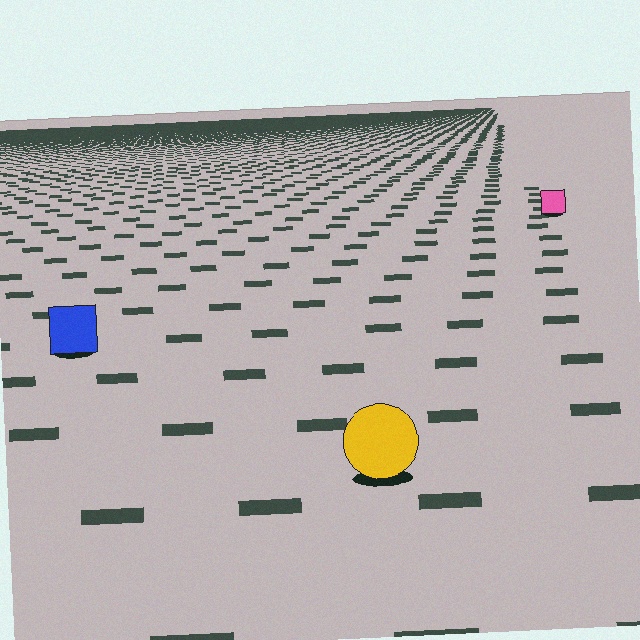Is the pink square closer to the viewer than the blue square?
No. The blue square is closer — you can tell from the texture gradient: the ground texture is coarser near it.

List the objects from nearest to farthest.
From nearest to farthest: the yellow circle, the blue square, the pink square.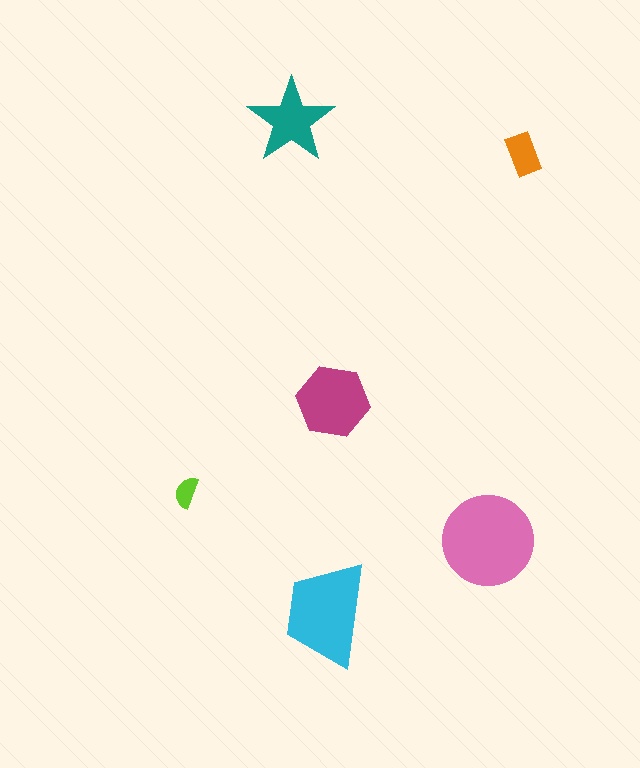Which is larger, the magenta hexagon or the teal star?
The magenta hexagon.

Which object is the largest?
The pink circle.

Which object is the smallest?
The lime semicircle.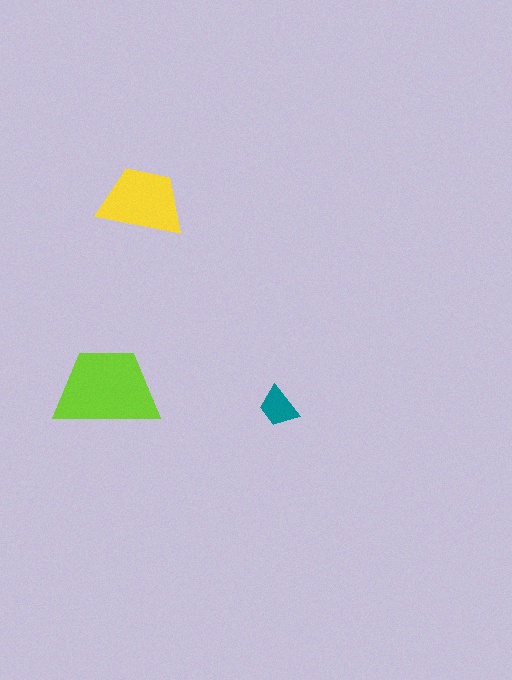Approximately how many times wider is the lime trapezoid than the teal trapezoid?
About 2.5 times wider.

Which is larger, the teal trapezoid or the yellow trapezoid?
The yellow one.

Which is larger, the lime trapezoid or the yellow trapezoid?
The lime one.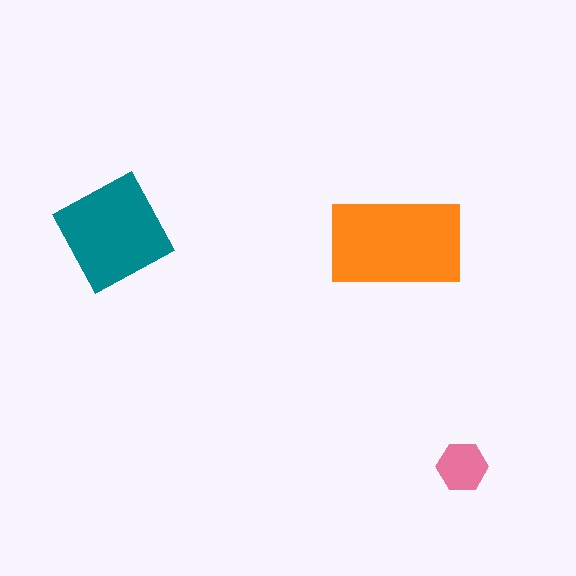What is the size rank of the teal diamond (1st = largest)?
2nd.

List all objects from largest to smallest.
The orange rectangle, the teal diamond, the pink hexagon.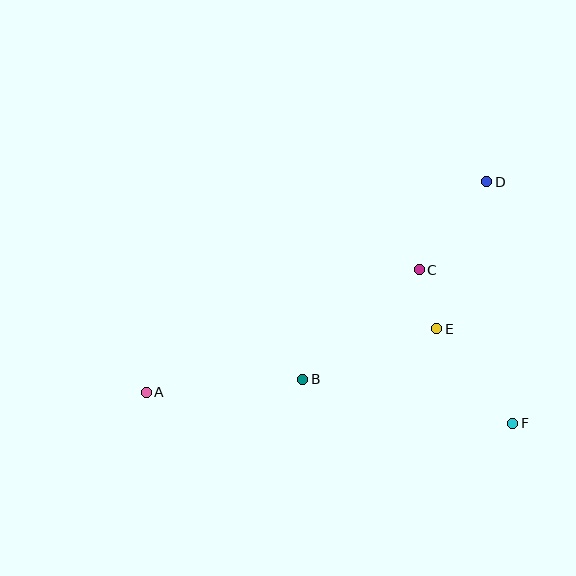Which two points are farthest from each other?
Points A and D are farthest from each other.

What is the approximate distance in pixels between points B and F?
The distance between B and F is approximately 215 pixels.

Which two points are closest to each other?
Points C and E are closest to each other.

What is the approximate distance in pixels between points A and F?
The distance between A and F is approximately 368 pixels.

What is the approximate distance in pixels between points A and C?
The distance between A and C is approximately 300 pixels.